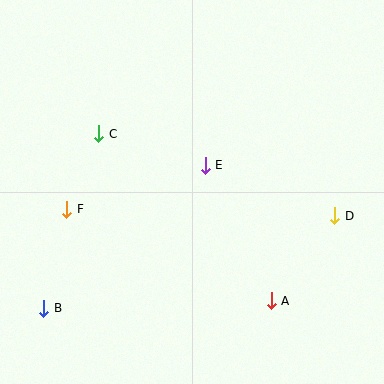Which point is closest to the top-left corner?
Point C is closest to the top-left corner.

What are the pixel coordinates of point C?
Point C is at (99, 134).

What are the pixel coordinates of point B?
Point B is at (44, 308).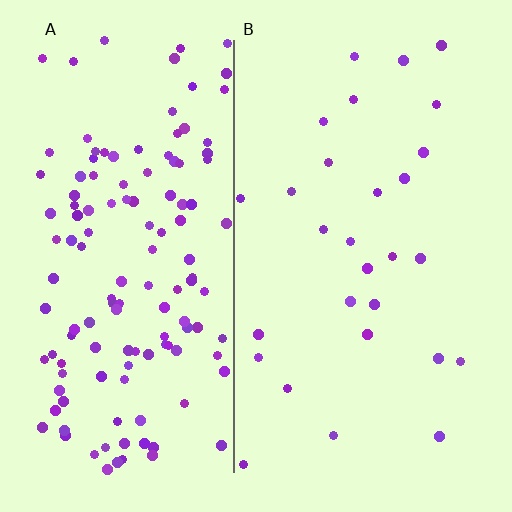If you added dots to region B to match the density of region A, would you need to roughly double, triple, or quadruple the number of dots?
Approximately quadruple.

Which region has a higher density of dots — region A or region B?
A (the left).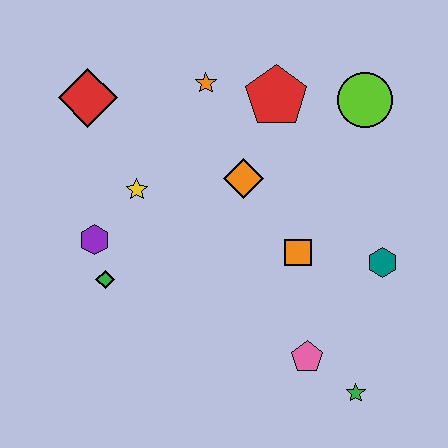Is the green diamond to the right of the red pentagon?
No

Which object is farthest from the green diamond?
The lime circle is farthest from the green diamond.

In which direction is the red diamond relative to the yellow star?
The red diamond is above the yellow star.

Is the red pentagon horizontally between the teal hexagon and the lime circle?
No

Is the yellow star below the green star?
No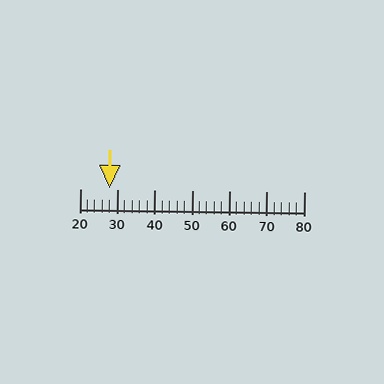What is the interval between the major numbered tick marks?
The major tick marks are spaced 10 units apart.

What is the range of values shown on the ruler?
The ruler shows values from 20 to 80.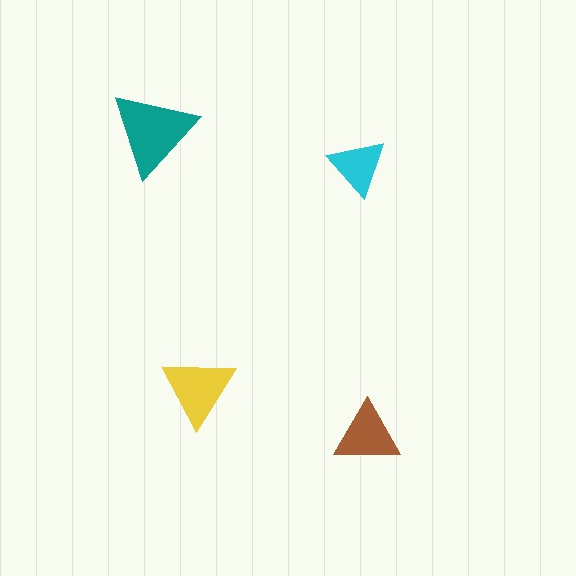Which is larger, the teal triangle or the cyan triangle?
The teal one.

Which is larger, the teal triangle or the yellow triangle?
The teal one.